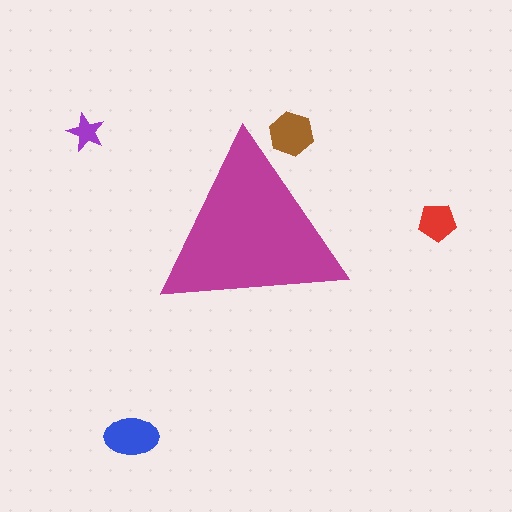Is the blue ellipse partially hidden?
No, the blue ellipse is fully visible.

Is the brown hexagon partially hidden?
Yes, the brown hexagon is partially hidden behind the magenta triangle.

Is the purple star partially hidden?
No, the purple star is fully visible.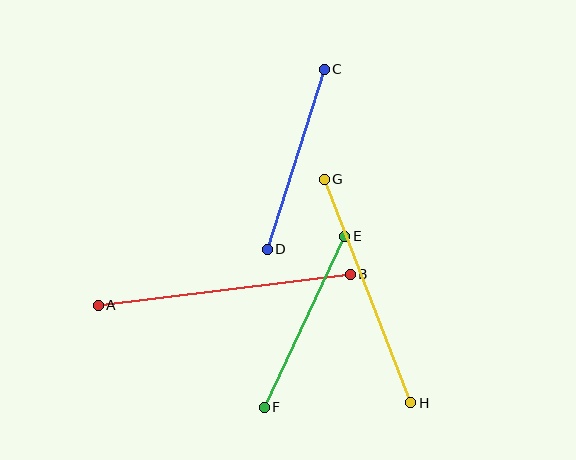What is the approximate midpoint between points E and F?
The midpoint is at approximately (304, 322) pixels.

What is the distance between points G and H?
The distance is approximately 239 pixels.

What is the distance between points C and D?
The distance is approximately 189 pixels.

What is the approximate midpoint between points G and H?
The midpoint is at approximately (367, 291) pixels.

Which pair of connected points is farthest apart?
Points A and B are farthest apart.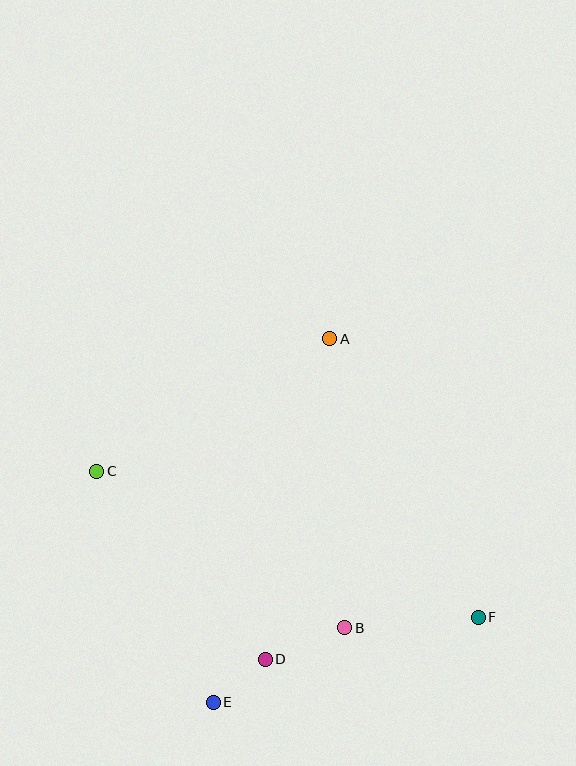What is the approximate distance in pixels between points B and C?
The distance between B and C is approximately 294 pixels.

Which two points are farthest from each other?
Points C and F are farthest from each other.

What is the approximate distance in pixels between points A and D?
The distance between A and D is approximately 327 pixels.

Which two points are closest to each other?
Points D and E are closest to each other.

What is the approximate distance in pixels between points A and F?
The distance between A and F is approximately 315 pixels.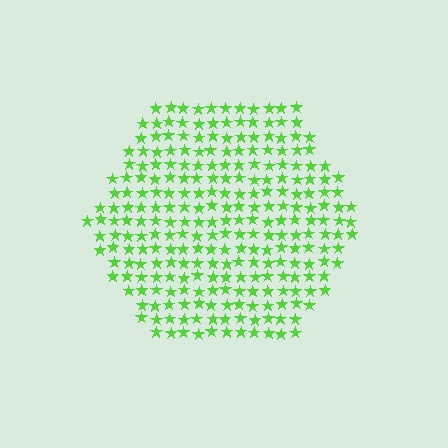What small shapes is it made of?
It is made of small stars.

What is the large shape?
The large shape is a hexagon.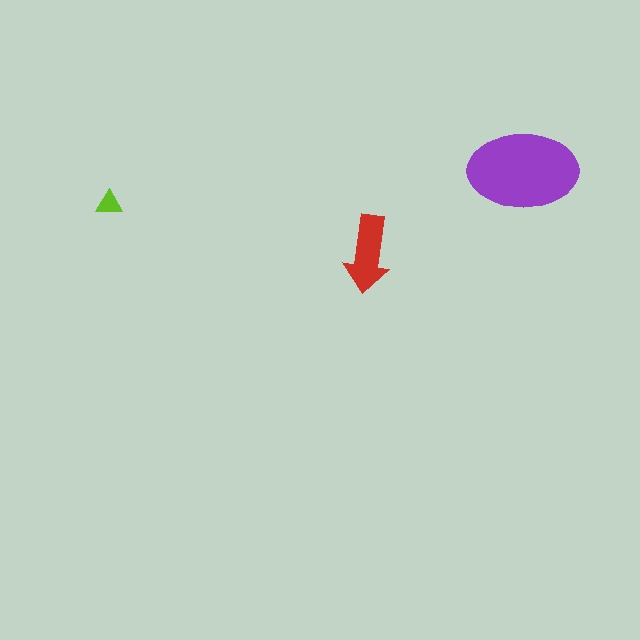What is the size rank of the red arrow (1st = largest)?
2nd.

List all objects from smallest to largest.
The lime triangle, the red arrow, the purple ellipse.